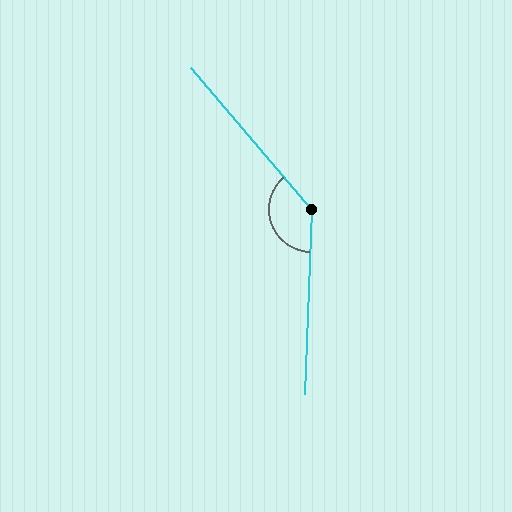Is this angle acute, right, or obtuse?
It is obtuse.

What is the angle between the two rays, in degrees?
Approximately 137 degrees.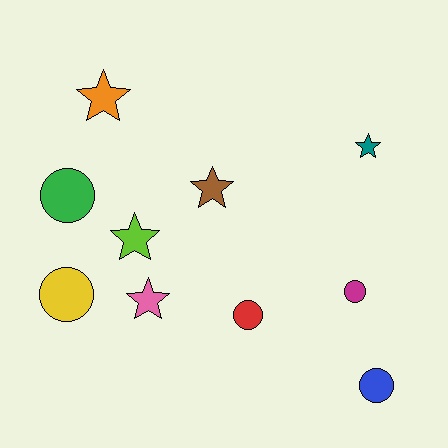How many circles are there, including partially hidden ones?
There are 5 circles.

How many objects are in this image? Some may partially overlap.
There are 10 objects.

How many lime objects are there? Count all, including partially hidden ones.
There is 1 lime object.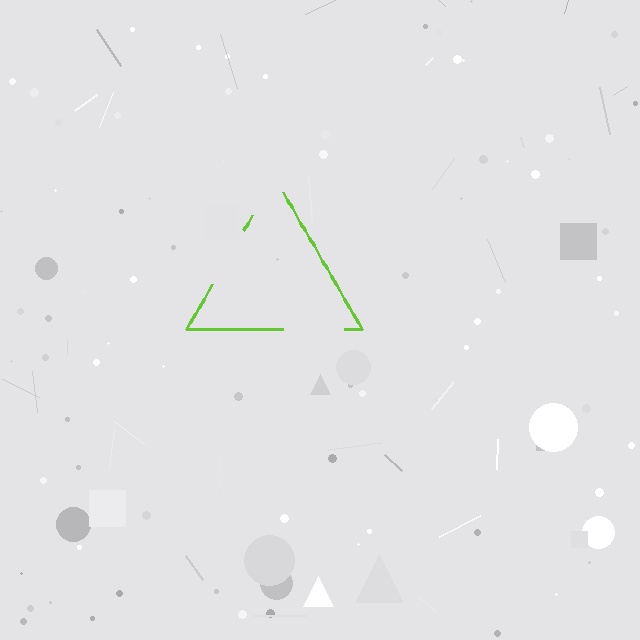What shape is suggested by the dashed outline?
The dashed outline suggests a triangle.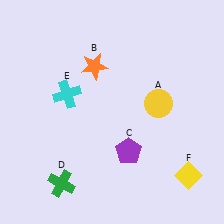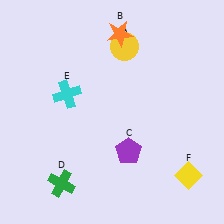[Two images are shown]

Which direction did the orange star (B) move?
The orange star (B) moved up.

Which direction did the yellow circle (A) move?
The yellow circle (A) moved up.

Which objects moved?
The objects that moved are: the yellow circle (A), the orange star (B).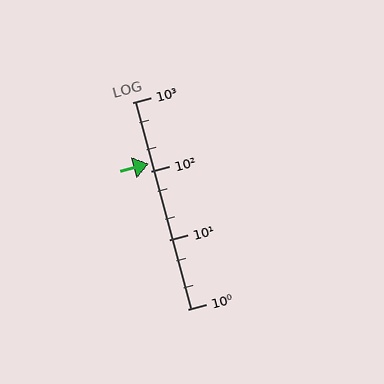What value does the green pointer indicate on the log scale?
The pointer indicates approximately 130.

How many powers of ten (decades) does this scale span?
The scale spans 3 decades, from 1 to 1000.